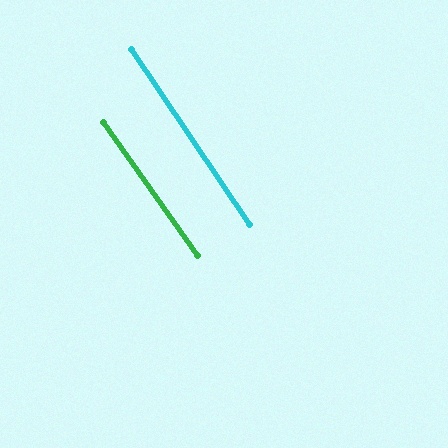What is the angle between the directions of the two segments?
Approximately 1 degree.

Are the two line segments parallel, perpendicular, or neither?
Parallel — their directions differ by only 1.2°.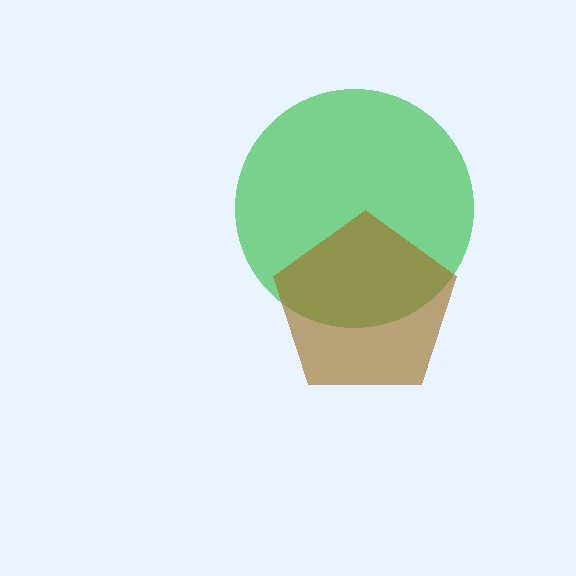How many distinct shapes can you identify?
There are 2 distinct shapes: a green circle, a brown pentagon.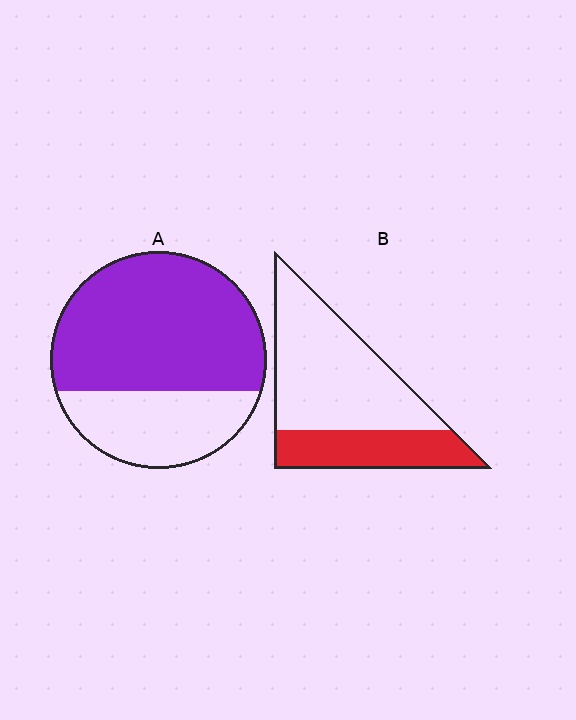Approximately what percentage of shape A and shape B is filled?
A is approximately 70% and B is approximately 35%.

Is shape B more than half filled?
No.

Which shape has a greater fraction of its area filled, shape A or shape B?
Shape A.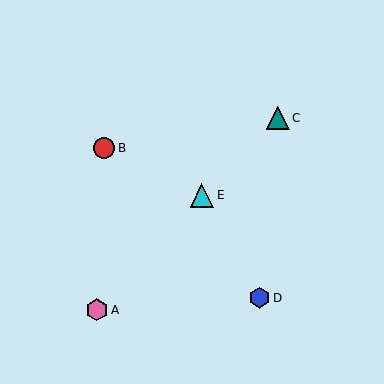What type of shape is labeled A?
Shape A is a pink hexagon.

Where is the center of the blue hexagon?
The center of the blue hexagon is at (260, 298).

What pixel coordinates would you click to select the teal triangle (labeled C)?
Click at (278, 118) to select the teal triangle C.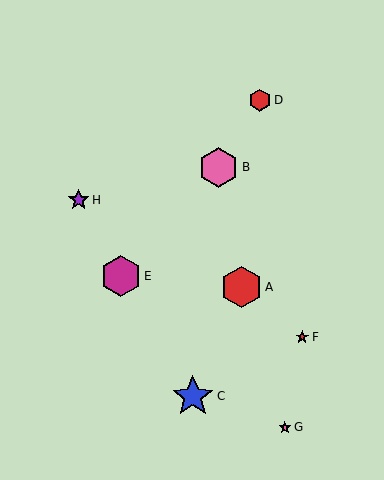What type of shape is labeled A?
Shape A is a red hexagon.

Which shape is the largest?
The blue star (labeled C) is the largest.